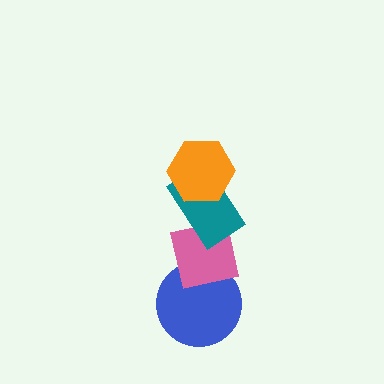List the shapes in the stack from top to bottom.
From top to bottom: the orange hexagon, the teal rectangle, the pink square, the blue circle.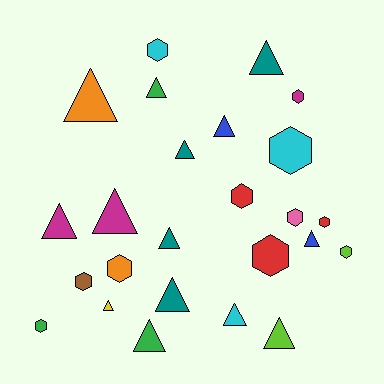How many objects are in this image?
There are 25 objects.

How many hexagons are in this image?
There are 11 hexagons.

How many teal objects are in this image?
There are 4 teal objects.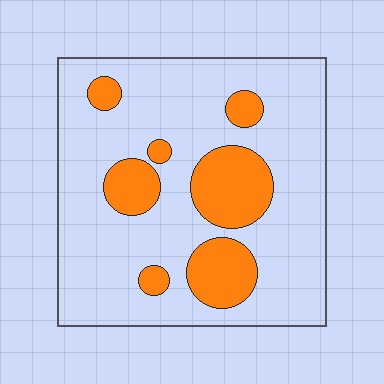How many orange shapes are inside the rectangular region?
7.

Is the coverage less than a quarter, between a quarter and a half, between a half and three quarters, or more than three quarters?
Less than a quarter.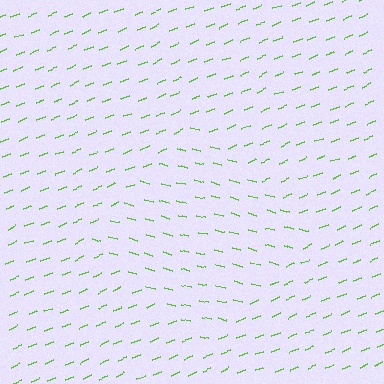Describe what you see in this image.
The image is filled with small lime line segments. A diamond region in the image has lines oriented differently from the surrounding lines, creating a visible texture boundary.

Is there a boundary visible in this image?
Yes, there is a texture boundary formed by a change in line orientation.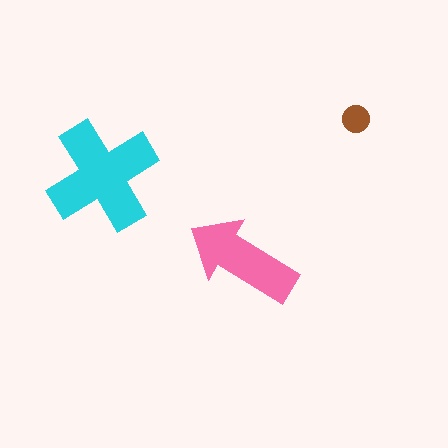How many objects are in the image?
There are 3 objects in the image.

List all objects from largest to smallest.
The cyan cross, the pink arrow, the brown circle.